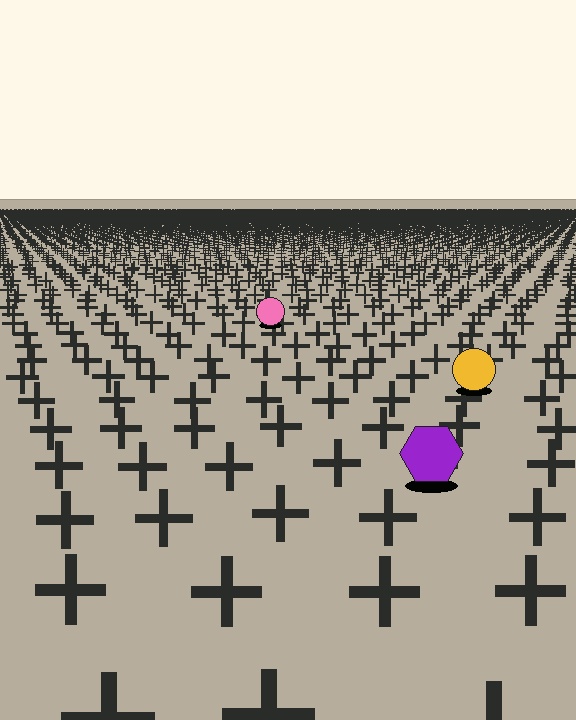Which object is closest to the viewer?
The purple hexagon is closest. The texture marks near it are larger and more spread out.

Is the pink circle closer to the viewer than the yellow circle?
No. The yellow circle is closer — you can tell from the texture gradient: the ground texture is coarser near it.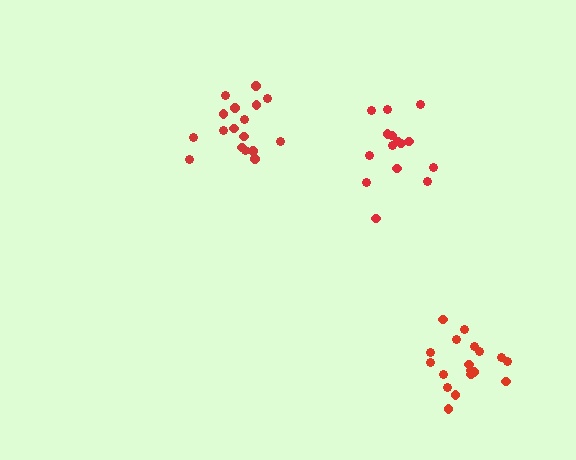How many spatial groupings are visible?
There are 3 spatial groupings.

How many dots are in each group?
Group 1: 18 dots, Group 2: 17 dots, Group 3: 15 dots (50 total).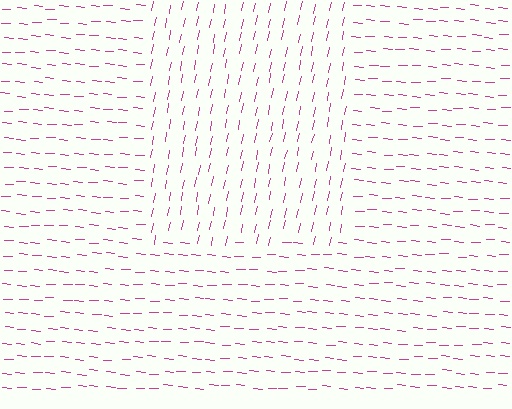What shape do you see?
I see a rectangle.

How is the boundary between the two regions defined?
The boundary is defined purely by a change in line orientation (approximately 83 degrees difference). All lines are the same color and thickness.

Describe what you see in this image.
The image is filled with small magenta line segments. A rectangle region in the image has lines oriented differently from the surrounding lines, creating a visible texture boundary.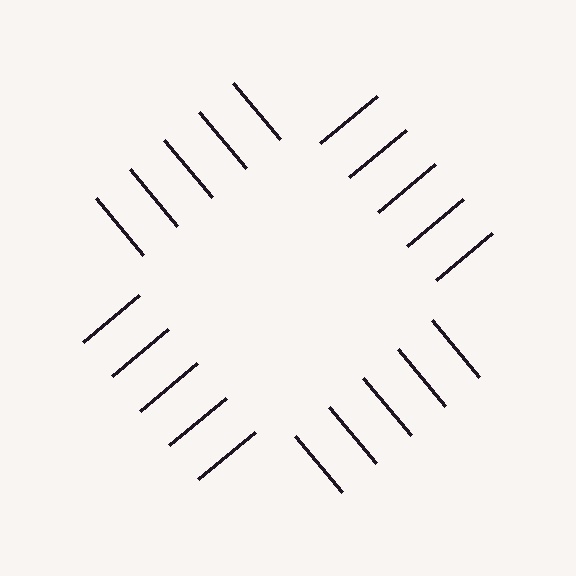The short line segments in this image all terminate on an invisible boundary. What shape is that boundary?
An illusory square — the line segments terminate on its edges but no continuous stroke is drawn.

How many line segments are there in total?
20 — 5 along each of the 4 edges.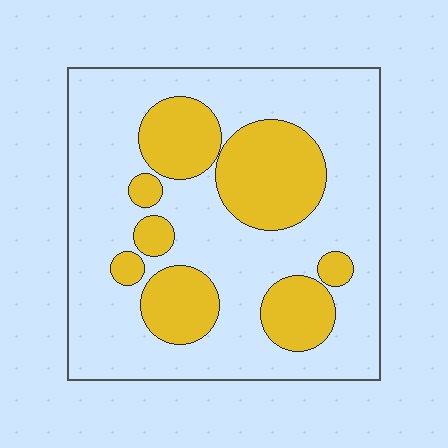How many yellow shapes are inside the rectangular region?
8.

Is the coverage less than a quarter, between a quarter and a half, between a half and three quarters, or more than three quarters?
Between a quarter and a half.